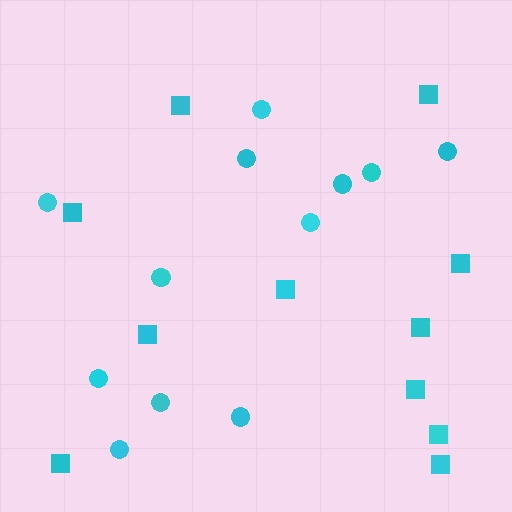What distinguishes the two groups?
There are 2 groups: one group of squares (11) and one group of circles (12).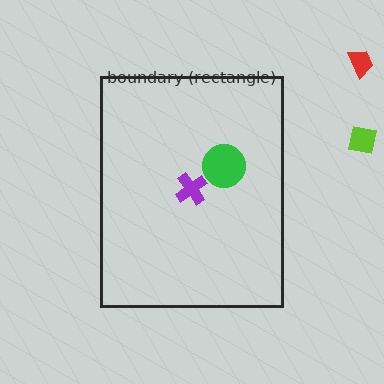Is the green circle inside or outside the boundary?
Inside.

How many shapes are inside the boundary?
2 inside, 2 outside.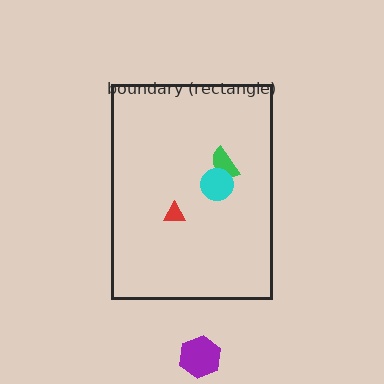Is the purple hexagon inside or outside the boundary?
Outside.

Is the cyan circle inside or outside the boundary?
Inside.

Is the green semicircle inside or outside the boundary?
Inside.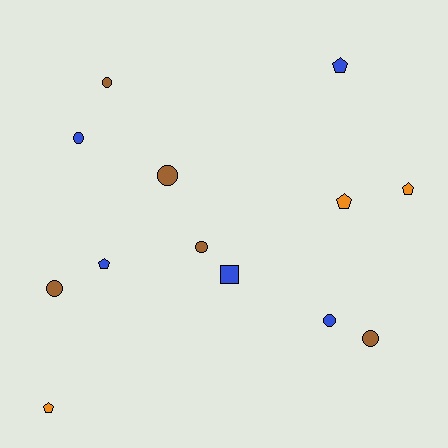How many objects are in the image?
There are 13 objects.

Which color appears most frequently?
Blue, with 5 objects.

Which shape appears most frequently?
Circle, with 7 objects.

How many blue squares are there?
There is 1 blue square.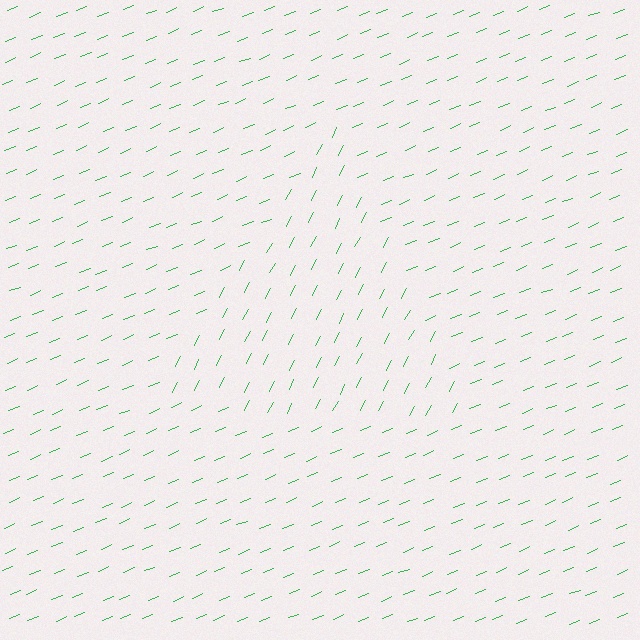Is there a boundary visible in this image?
Yes, there is a texture boundary formed by a change in line orientation.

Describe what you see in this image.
The image is filled with small green line segments. A triangle region in the image has lines oriented differently from the surrounding lines, creating a visible texture boundary.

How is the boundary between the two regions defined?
The boundary is defined purely by a change in line orientation (approximately 40 degrees difference). All lines are the same color and thickness.